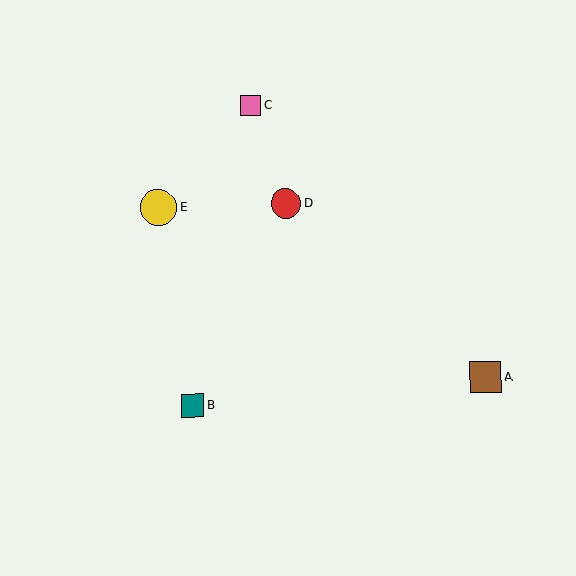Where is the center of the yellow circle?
The center of the yellow circle is at (158, 207).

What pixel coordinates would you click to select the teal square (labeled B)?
Click at (192, 405) to select the teal square B.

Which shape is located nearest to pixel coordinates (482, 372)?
The brown square (labeled A) at (485, 377) is nearest to that location.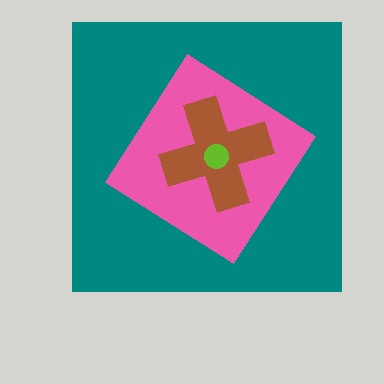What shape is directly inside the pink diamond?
The brown cross.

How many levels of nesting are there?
4.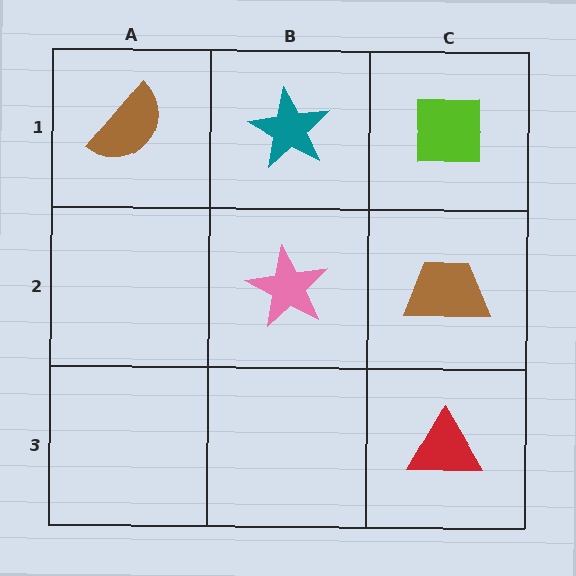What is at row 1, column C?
A lime square.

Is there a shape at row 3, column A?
No, that cell is empty.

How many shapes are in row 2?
2 shapes.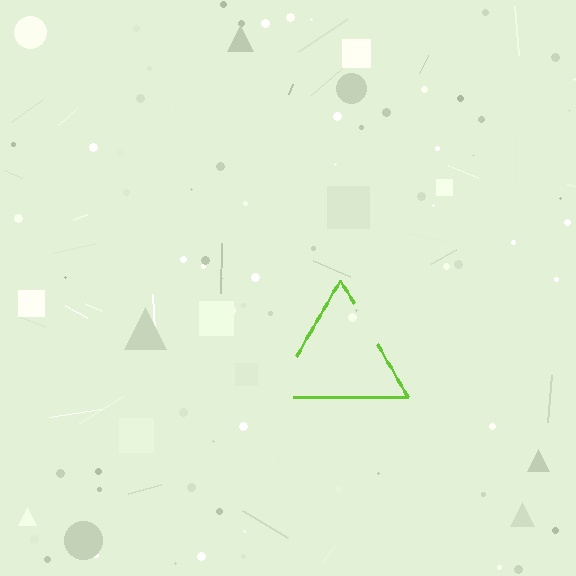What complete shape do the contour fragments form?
The contour fragments form a triangle.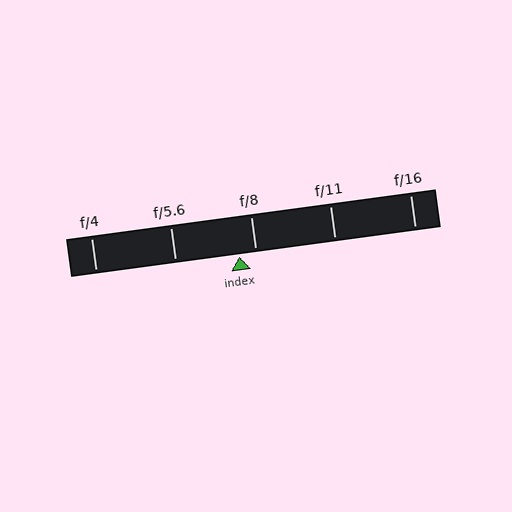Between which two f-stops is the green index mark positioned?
The index mark is between f/5.6 and f/8.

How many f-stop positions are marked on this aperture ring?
There are 5 f-stop positions marked.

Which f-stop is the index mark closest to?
The index mark is closest to f/8.